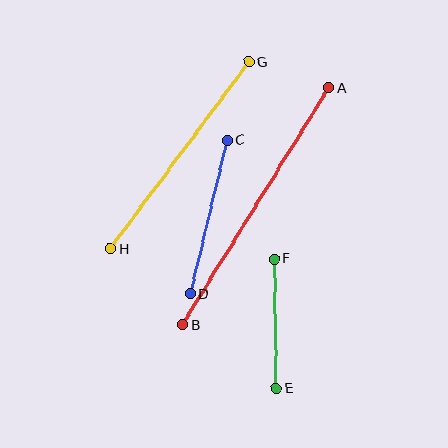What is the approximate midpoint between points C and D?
The midpoint is at approximately (208, 217) pixels.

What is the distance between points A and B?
The distance is approximately 279 pixels.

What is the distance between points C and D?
The distance is approximately 158 pixels.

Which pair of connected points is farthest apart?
Points A and B are farthest apart.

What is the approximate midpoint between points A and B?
The midpoint is at approximately (256, 206) pixels.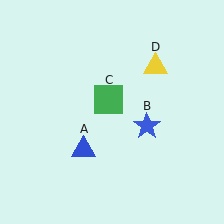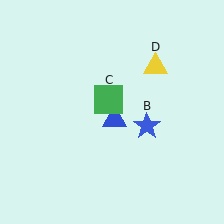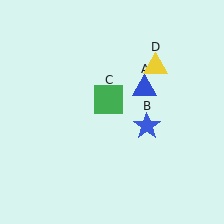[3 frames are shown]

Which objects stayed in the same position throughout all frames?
Blue star (object B) and green square (object C) and yellow triangle (object D) remained stationary.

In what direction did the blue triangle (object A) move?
The blue triangle (object A) moved up and to the right.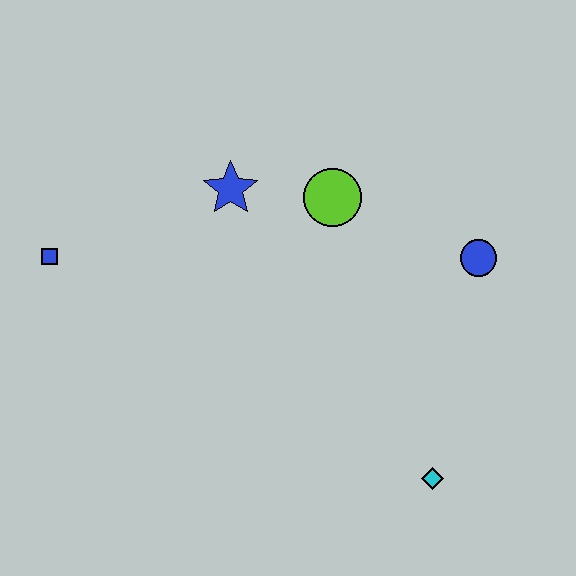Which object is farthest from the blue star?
The cyan diamond is farthest from the blue star.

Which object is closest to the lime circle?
The blue star is closest to the lime circle.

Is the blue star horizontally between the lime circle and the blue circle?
No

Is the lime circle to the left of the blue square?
No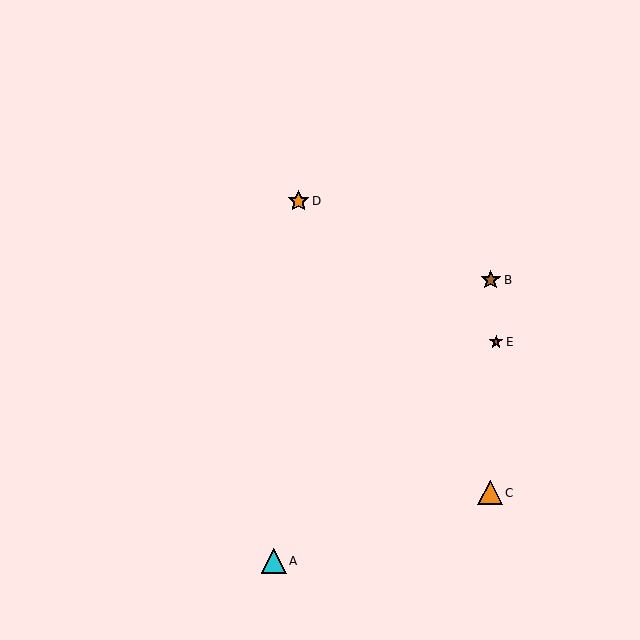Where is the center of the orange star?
The center of the orange star is at (299, 201).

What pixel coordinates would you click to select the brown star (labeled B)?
Click at (491, 280) to select the brown star B.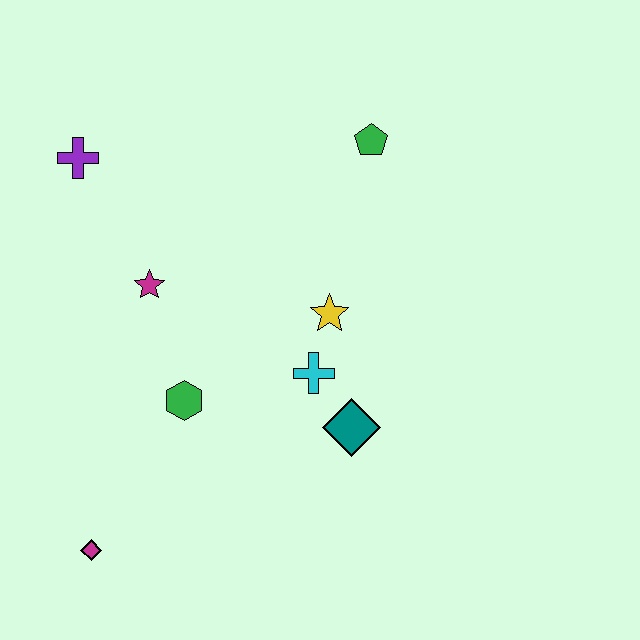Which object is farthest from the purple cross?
The magenta diamond is farthest from the purple cross.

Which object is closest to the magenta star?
The green hexagon is closest to the magenta star.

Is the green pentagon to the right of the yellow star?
Yes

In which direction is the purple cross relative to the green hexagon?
The purple cross is above the green hexagon.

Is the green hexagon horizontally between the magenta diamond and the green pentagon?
Yes